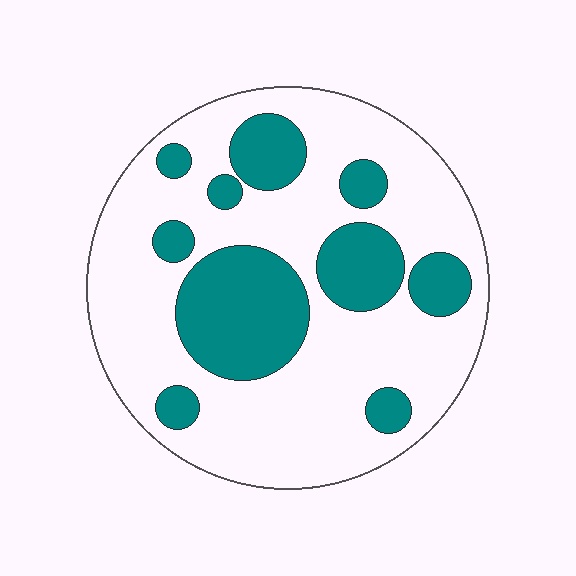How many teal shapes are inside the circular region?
10.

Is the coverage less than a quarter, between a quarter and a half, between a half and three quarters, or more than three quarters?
Between a quarter and a half.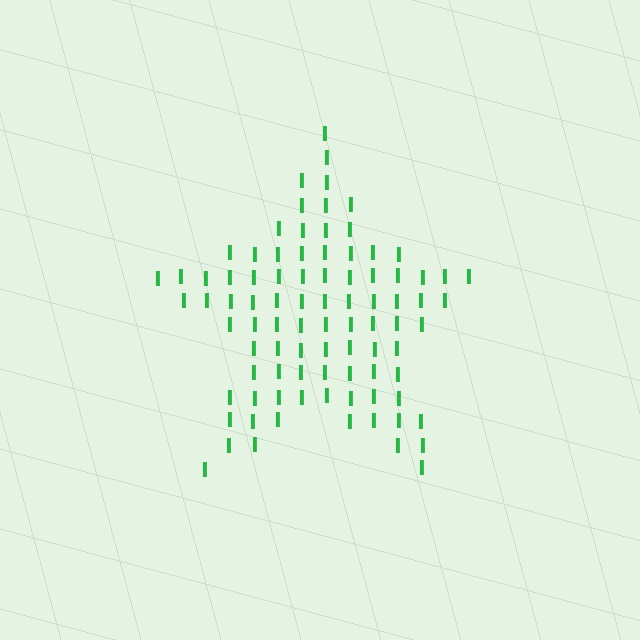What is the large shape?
The large shape is a star.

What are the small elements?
The small elements are letter I's.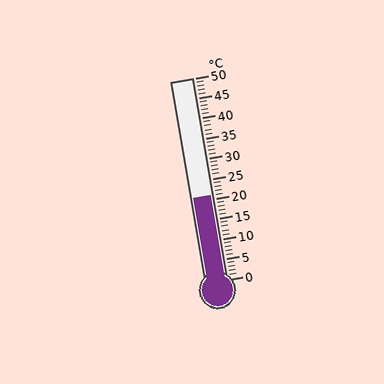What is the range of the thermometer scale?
The thermometer scale ranges from 0°C to 50°C.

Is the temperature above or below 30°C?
The temperature is below 30°C.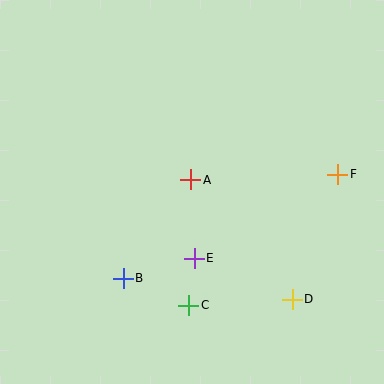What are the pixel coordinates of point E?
Point E is at (194, 258).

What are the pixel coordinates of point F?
Point F is at (337, 174).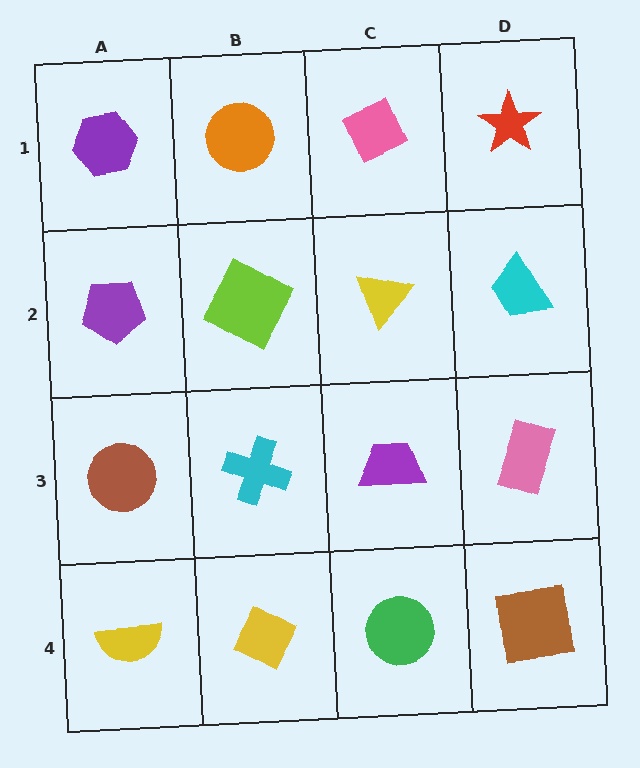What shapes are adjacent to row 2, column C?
A pink diamond (row 1, column C), a purple trapezoid (row 3, column C), a lime square (row 2, column B), a cyan trapezoid (row 2, column D).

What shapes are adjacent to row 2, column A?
A purple hexagon (row 1, column A), a brown circle (row 3, column A), a lime square (row 2, column B).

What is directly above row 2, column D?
A red star.